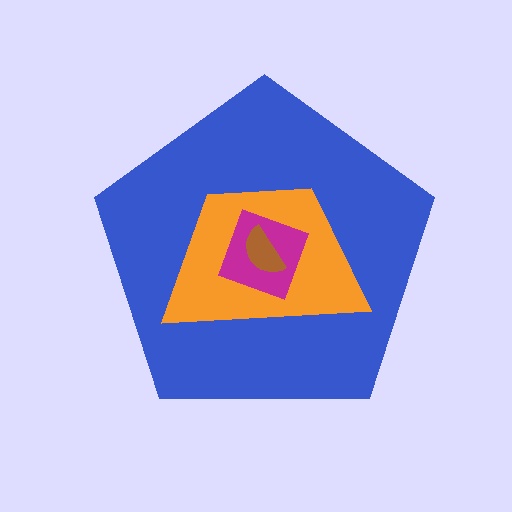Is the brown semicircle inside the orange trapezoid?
Yes.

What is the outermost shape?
The blue pentagon.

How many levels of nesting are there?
4.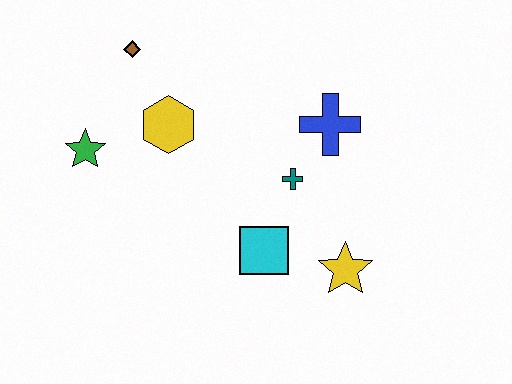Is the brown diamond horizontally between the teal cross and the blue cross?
No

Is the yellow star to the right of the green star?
Yes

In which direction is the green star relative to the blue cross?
The green star is to the left of the blue cross.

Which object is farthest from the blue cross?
The green star is farthest from the blue cross.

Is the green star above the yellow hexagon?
No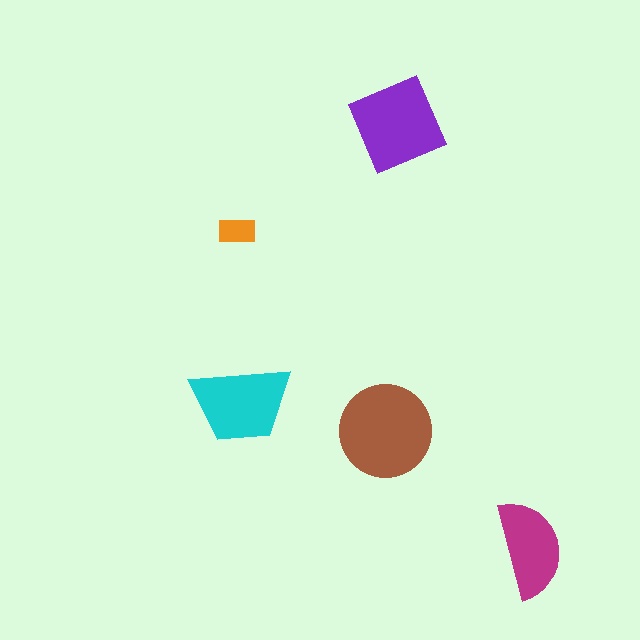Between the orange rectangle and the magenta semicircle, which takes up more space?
The magenta semicircle.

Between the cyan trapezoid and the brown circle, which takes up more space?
The brown circle.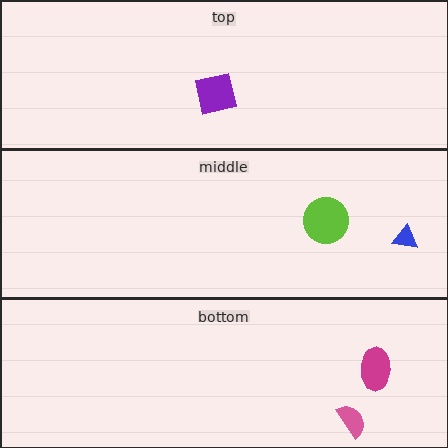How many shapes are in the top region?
1.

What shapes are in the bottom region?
The magenta ellipse, the pink semicircle.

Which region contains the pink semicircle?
The bottom region.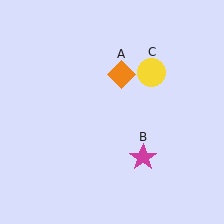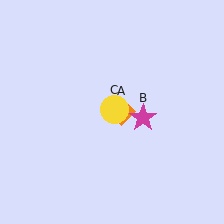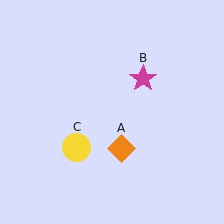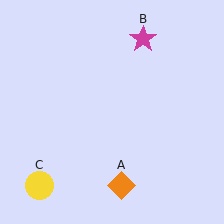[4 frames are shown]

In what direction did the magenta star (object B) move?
The magenta star (object B) moved up.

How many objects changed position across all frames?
3 objects changed position: orange diamond (object A), magenta star (object B), yellow circle (object C).